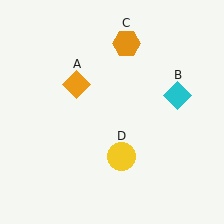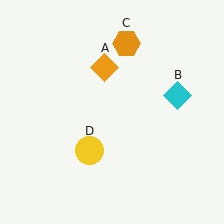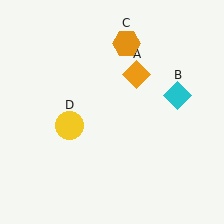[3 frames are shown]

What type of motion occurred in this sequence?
The orange diamond (object A), yellow circle (object D) rotated clockwise around the center of the scene.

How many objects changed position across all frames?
2 objects changed position: orange diamond (object A), yellow circle (object D).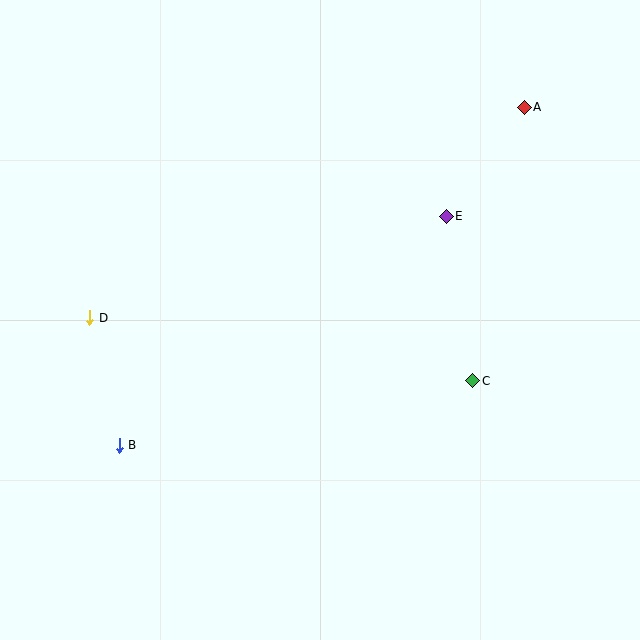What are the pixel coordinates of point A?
Point A is at (524, 107).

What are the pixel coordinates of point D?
Point D is at (90, 318).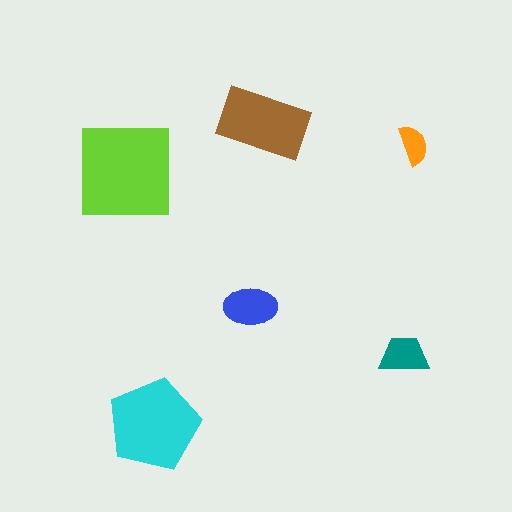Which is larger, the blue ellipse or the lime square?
The lime square.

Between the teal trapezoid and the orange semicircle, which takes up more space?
The teal trapezoid.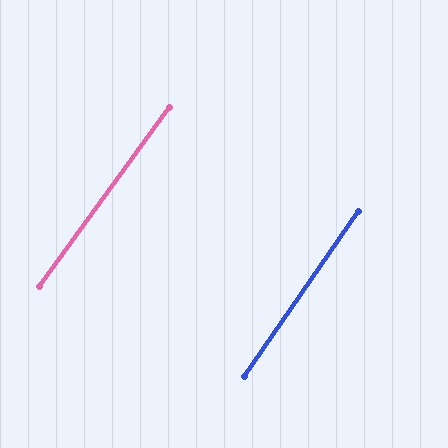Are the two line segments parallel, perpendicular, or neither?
Parallel — their directions differ by only 1.1°.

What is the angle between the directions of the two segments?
Approximately 1 degree.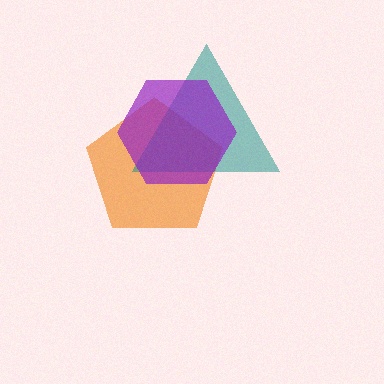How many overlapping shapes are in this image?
There are 3 overlapping shapes in the image.